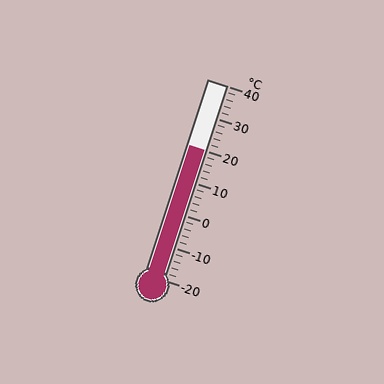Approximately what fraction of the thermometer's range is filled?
The thermometer is filled to approximately 65% of its range.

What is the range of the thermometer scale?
The thermometer scale ranges from -20°C to 40°C.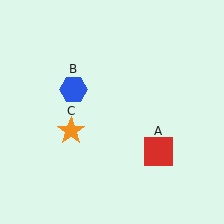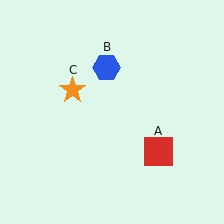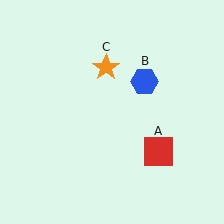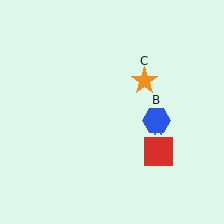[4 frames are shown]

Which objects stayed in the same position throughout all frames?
Red square (object A) remained stationary.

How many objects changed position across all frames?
2 objects changed position: blue hexagon (object B), orange star (object C).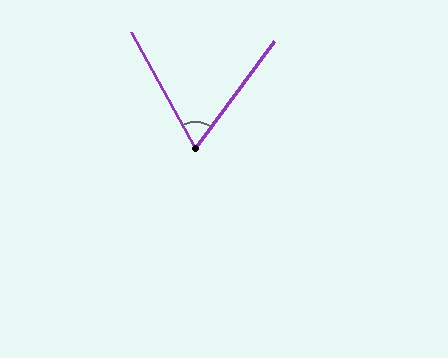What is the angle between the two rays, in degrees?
Approximately 65 degrees.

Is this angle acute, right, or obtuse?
It is acute.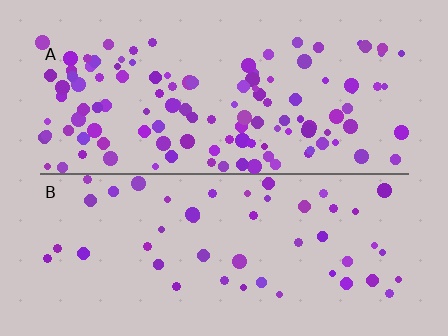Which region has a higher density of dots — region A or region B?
A (the top).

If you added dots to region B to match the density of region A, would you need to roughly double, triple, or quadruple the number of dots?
Approximately triple.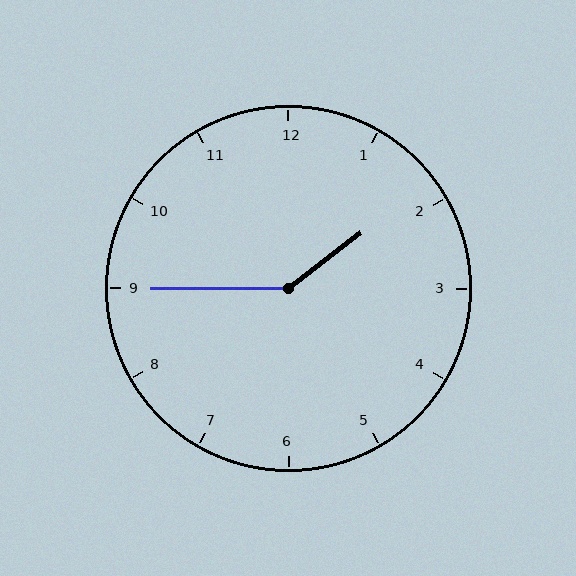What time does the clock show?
1:45.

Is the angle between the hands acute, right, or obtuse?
It is obtuse.